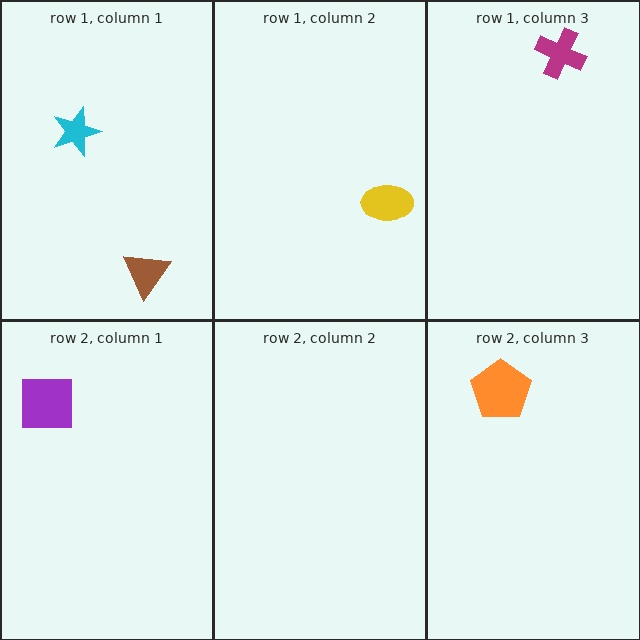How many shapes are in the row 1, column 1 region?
2.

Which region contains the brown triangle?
The row 1, column 1 region.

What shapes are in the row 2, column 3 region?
The orange pentagon.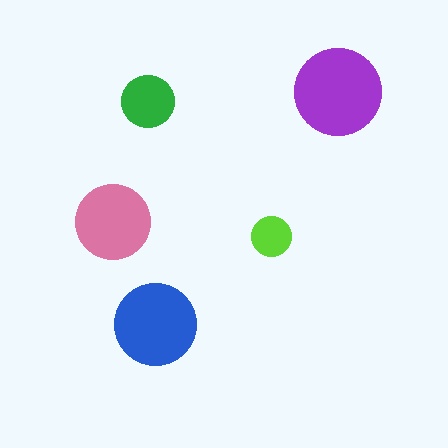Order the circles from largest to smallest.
the purple one, the blue one, the pink one, the green one, the lime one.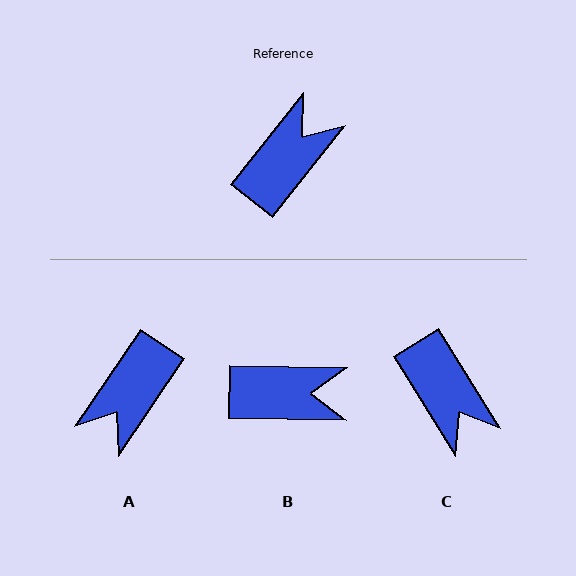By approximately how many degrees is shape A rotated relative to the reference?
Approximately 175 degrees clockwise.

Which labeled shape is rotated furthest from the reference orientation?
A, about 175 degrees away.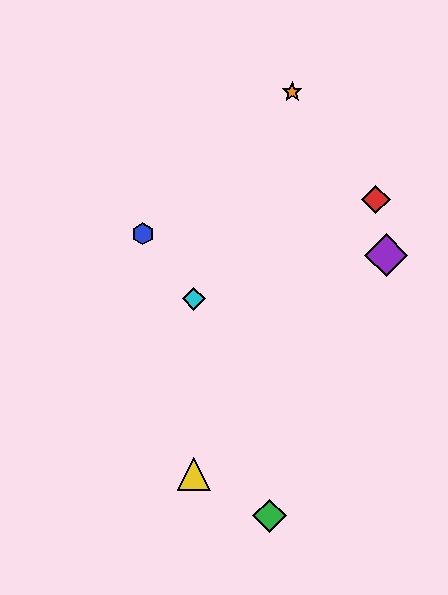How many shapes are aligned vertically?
2 shapes (the yellow triangle, the cyan diamond) are aligned vertically.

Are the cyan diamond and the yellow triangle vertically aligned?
Yes, both are at x≈194.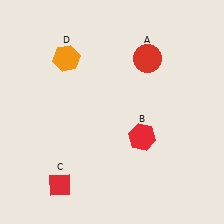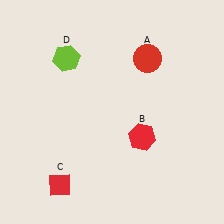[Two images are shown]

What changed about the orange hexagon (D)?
In Image 1, D is orange. In Image 2, it changed to lime.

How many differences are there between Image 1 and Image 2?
There is 1 difference between the two images.